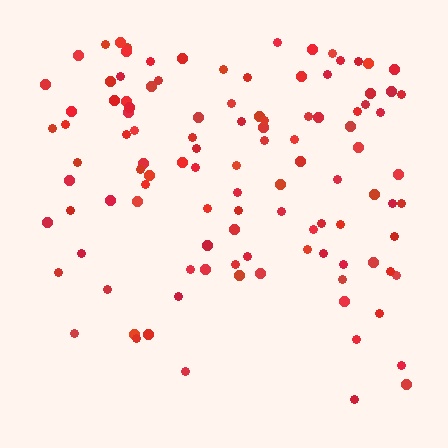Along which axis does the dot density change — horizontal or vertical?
Vertical.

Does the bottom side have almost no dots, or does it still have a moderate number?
Still a moderate number, just noticeably fewer than the top.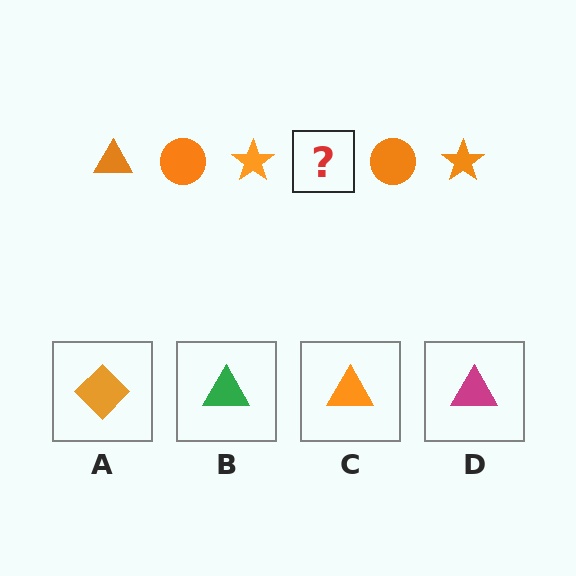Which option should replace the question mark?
Option C.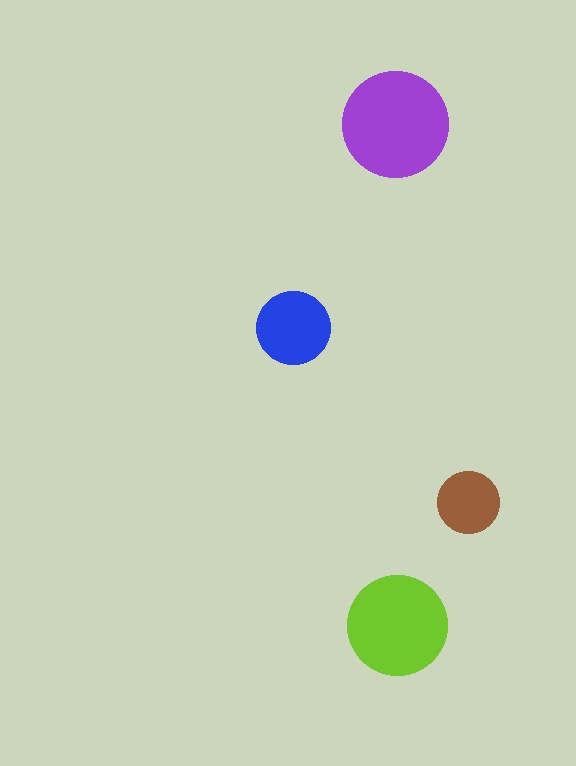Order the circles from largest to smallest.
the purple one, the lime one, the blue one, the brown one.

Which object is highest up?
The purple circle is topmost.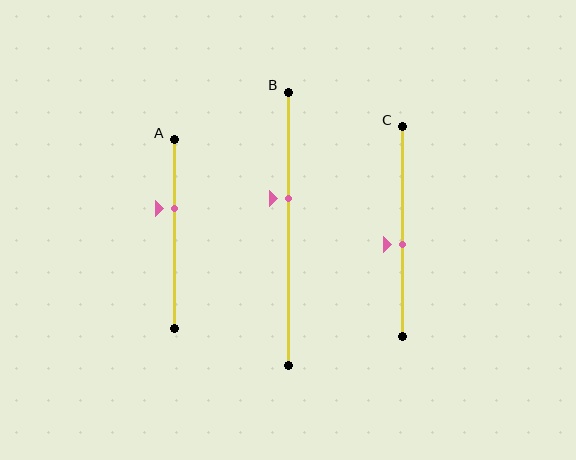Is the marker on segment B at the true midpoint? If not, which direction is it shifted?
No, the marker on segment B is shifted upward by about 11% of the segment length.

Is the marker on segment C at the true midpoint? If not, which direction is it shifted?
No, the marker on segment C is shifted downward by about 6% of the segment length.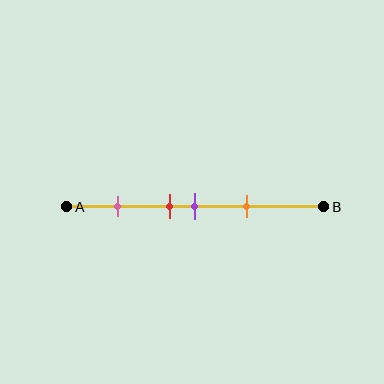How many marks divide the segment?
There are 4 marks dividing the segment.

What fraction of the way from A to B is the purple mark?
The purple mark is approximately 50% (0.5) of the way from A to B.